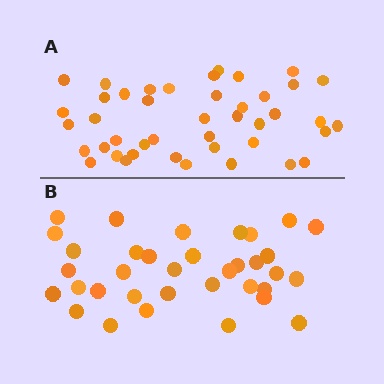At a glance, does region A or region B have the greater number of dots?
Region A (the top region) has more dots.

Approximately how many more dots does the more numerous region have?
Region A has roughly 8 or so more dots than region B.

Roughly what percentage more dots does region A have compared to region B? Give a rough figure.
About 25% more.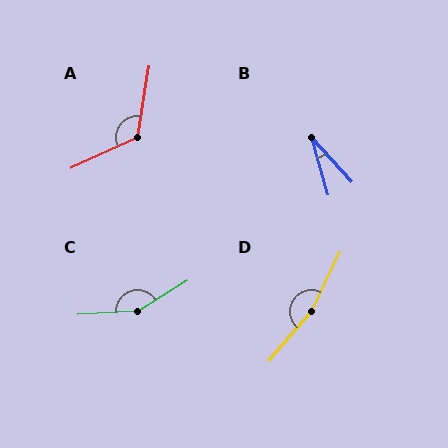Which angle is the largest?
D, at approximately 165 degrees.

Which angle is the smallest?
B, at approximately 26 degrees.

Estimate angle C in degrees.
Approximately 151 degrees.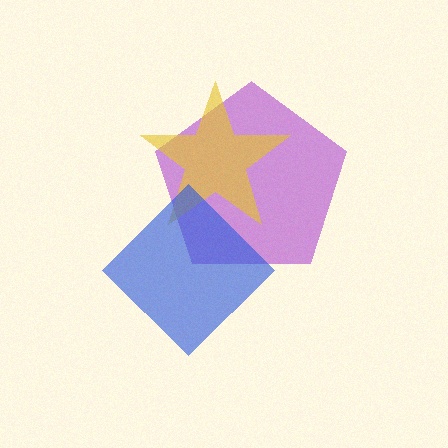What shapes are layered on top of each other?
The layered shapes are: a purple pentagon, a yellow star, a blue diamond.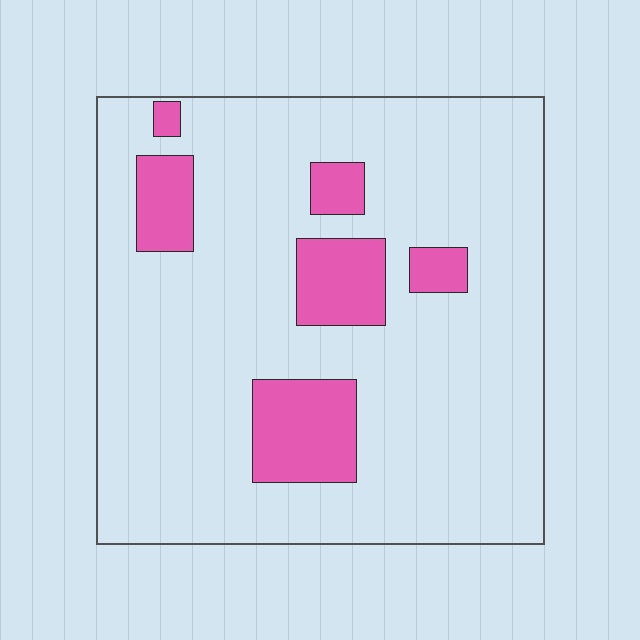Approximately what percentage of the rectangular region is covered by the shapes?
Approximately 15%.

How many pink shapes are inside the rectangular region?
6.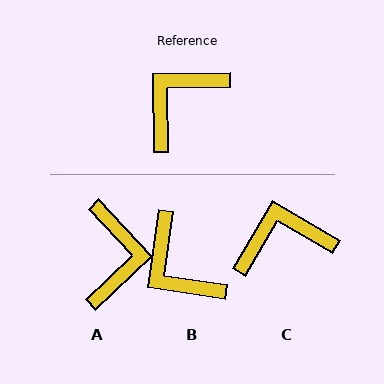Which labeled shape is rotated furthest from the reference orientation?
A, about 138 degrees away.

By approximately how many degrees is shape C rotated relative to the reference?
Approximately 31 degrees clockwise.